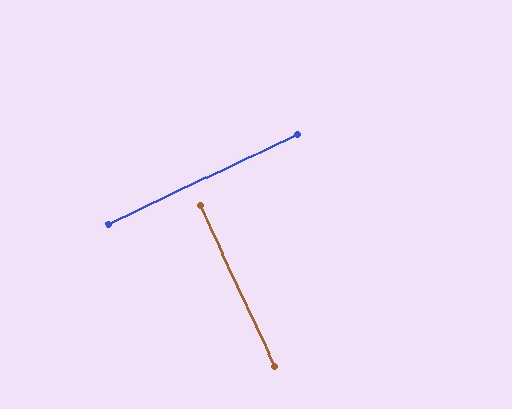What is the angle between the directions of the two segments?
Approximately 90 degrees.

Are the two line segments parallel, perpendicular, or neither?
Perpendicular — they meet at approximately 90°.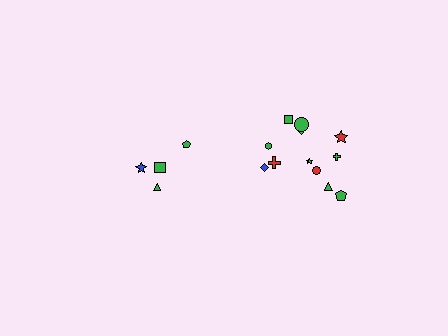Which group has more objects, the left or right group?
The right group.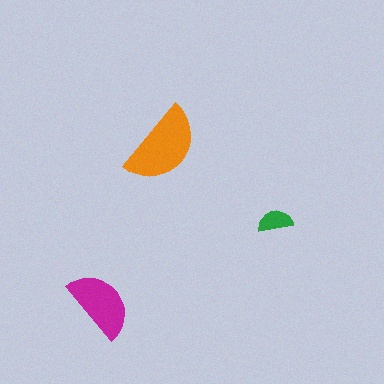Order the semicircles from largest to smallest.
the orange one, the magenta one, the green one.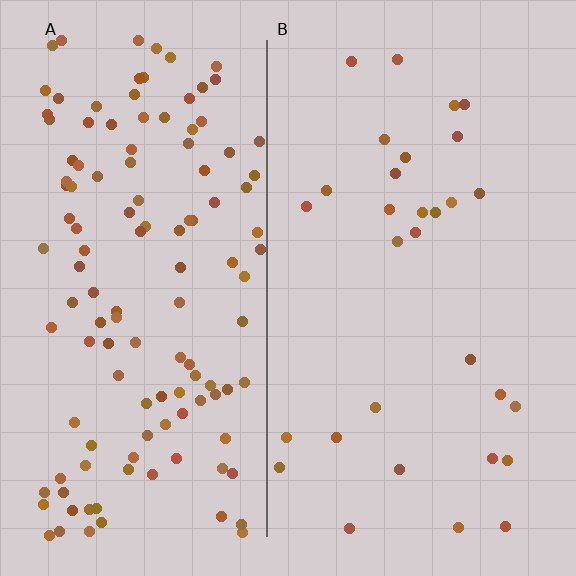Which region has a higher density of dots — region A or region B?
A (the left).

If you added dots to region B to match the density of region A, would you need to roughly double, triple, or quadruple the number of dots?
Approximately quadruple.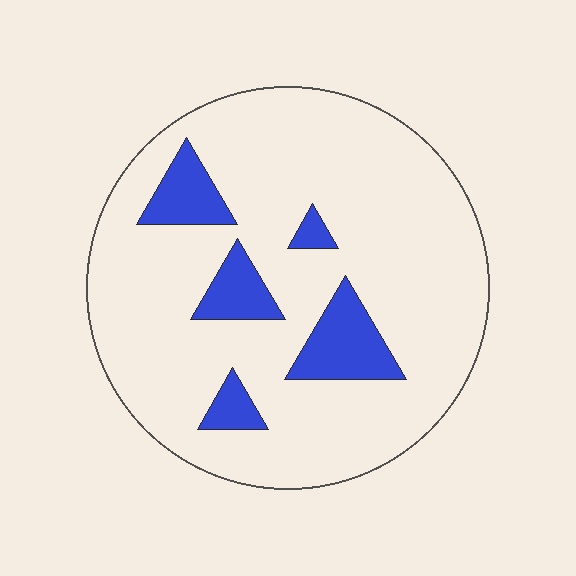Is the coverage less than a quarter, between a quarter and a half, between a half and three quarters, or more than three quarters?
Less than a quarter.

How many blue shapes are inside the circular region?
5.